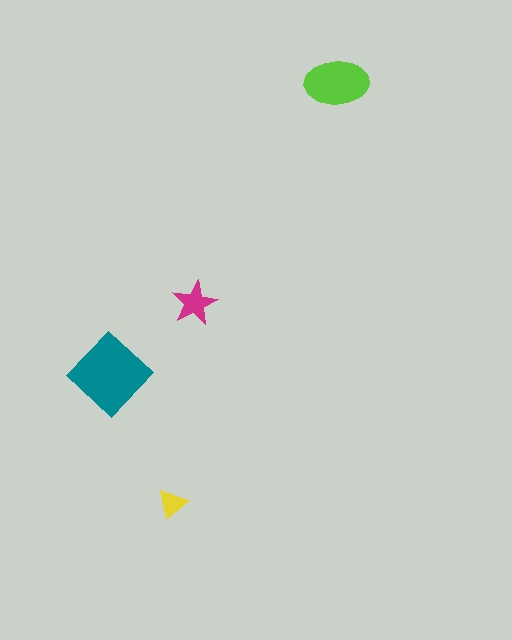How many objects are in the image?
There are 4 objects in the image.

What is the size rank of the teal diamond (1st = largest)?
1st.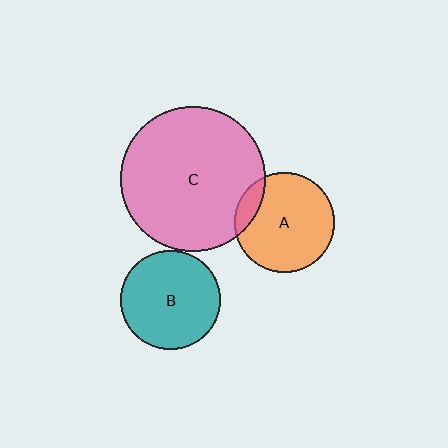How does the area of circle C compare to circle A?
Approximately 2.1 times.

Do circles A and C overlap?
Yes.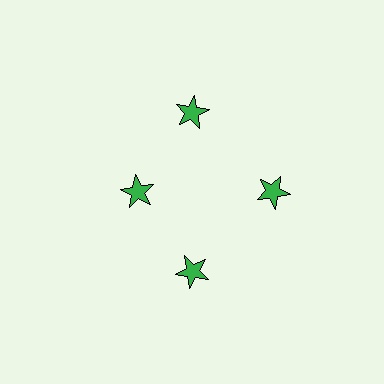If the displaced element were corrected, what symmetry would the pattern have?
It would have 4-fold rotational symmetry — the pattern would map onto itself every 90 degrees.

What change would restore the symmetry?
The symmetry would be restored by moving it outward, back onto the ring so that all 4 stars sit at equal angles and equal distance from the center.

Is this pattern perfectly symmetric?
No. The 4 green stars are arranged in a ring, but one element near the 9 o'clock position is pulled inward toward the center, breaking the 4-fold rotational symmetry.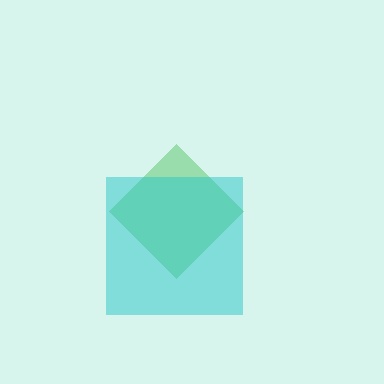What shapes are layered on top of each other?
The layered shapes are: a green diamond, a cyan square.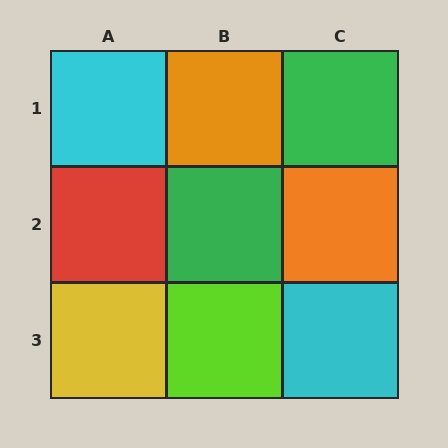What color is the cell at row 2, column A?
Red.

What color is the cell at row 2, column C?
Orange.